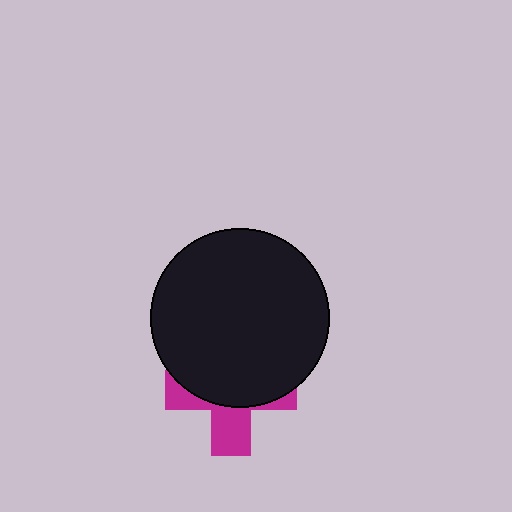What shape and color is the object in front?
The object in front is a black circle.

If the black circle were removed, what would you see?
You would see the complete magenta cross.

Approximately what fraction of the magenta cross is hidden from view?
Roughly 63% of the magenta cross is hidden behind the black circle.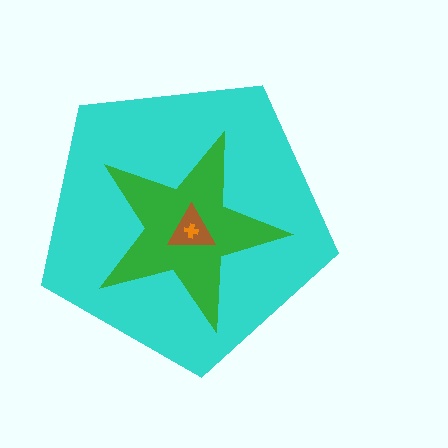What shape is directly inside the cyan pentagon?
The green star.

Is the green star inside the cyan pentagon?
Yes.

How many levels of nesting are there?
4.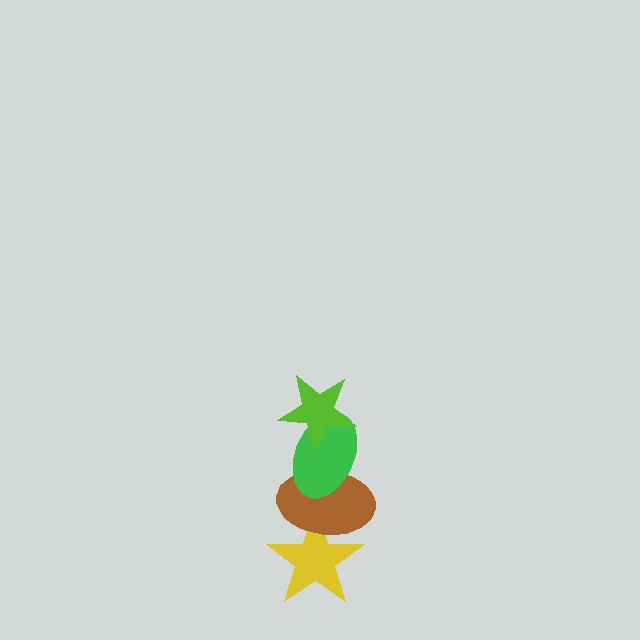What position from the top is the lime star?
The lime star is 1st from the top.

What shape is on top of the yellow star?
The brown ellipse is on top of the yellow star.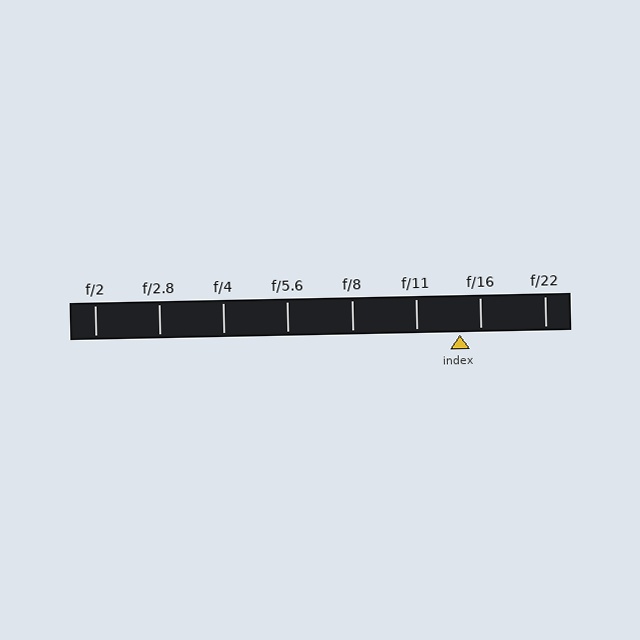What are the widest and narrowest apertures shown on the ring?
The widest aperture shown is f/2 and the narrowest is f/22.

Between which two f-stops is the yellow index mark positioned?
The index mark is between f/11 and f/16.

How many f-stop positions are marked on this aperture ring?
There are 8 f-stop positions marked.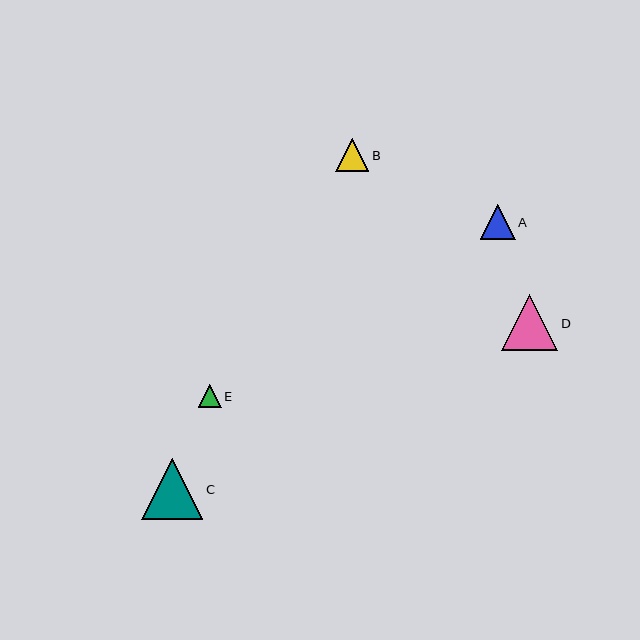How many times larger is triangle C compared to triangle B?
Triangle C is approximately 1.8 times the size of triangle B.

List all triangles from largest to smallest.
From largest to smallest: C, D, A, B, E.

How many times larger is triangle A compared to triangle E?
Triangle A is approximately 1.5 times the size of triangle E.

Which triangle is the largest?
Triangle C is the largest with a size of approximately 61 pixels.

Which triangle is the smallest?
Triangle E is the smallest with a size of approximately 23 pixels.